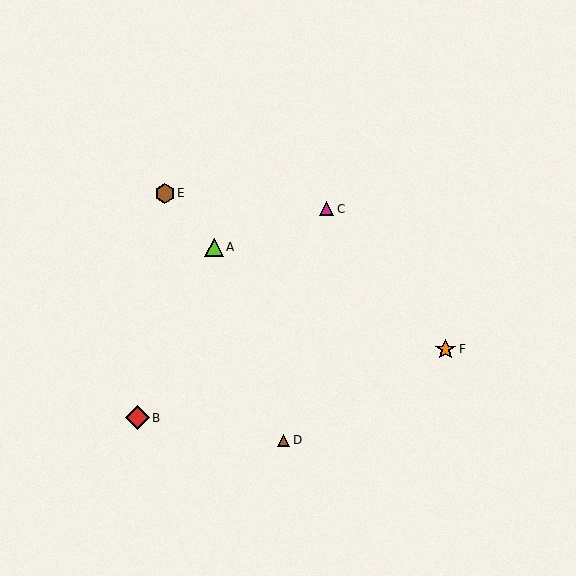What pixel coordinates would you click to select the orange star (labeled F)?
Click at (445, 349) to select the orange star F.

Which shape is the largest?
The red diamond (labeled B) is the largest.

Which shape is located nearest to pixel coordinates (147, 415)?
The red diamond (labeled B) at (137, 418) is nearest to that location.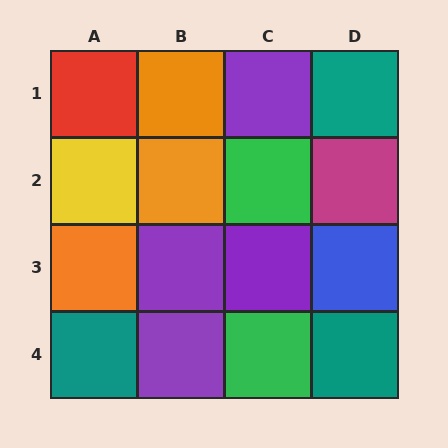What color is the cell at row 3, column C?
Purple.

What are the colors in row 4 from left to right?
Teal, purple, green, teal.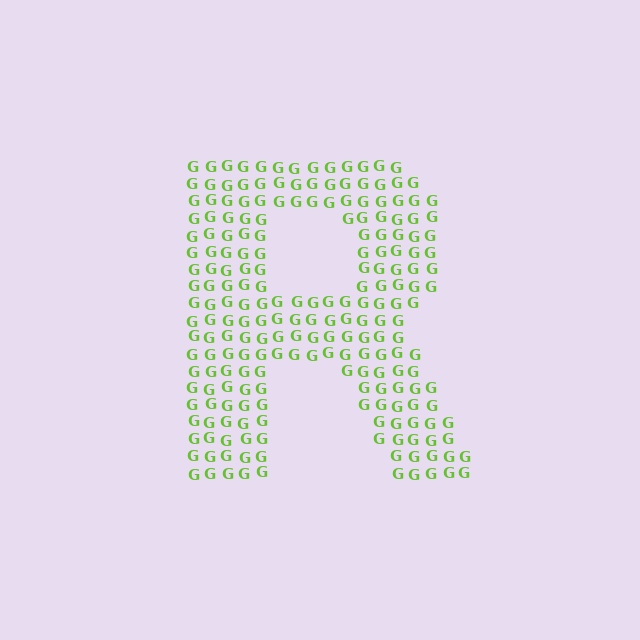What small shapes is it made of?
It is made of small letter G's.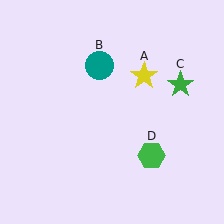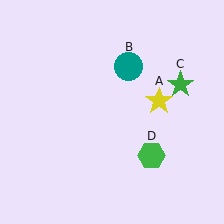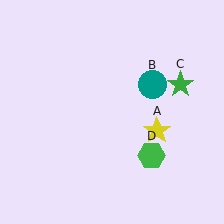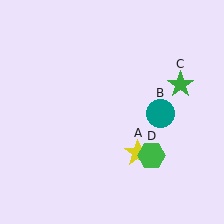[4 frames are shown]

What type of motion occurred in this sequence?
The yellow star (object A), teal circle (object B) rotated clockwise around the center of the scene.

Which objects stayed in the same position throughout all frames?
Green star (object C) and green hexagon (object D) remained stationary.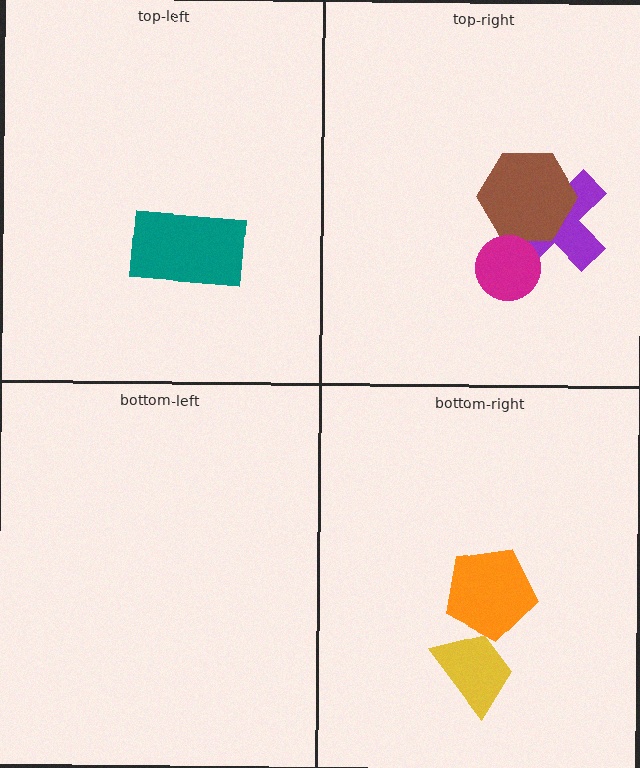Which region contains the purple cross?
The top-right region.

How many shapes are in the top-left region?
1.